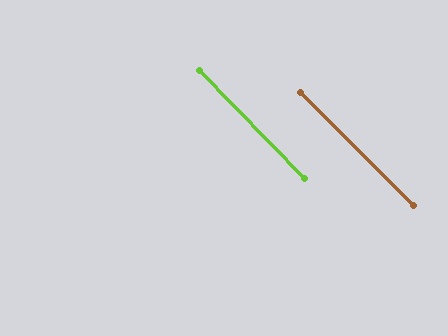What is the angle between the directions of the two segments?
Approximately 0 degrees.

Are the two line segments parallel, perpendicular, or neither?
Parallel — their directions differ by only 0.4°.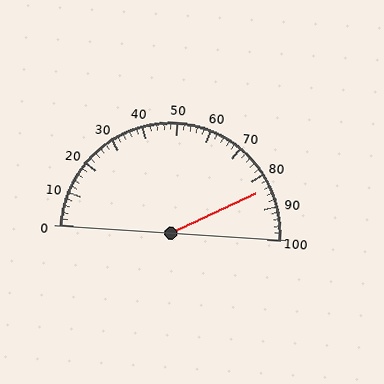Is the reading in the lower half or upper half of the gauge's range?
The reading is in the upper half of the range (0 to 100).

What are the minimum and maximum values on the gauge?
The gauge ranges from 0 to 100.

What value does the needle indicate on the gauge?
The needle indicates approximately 84.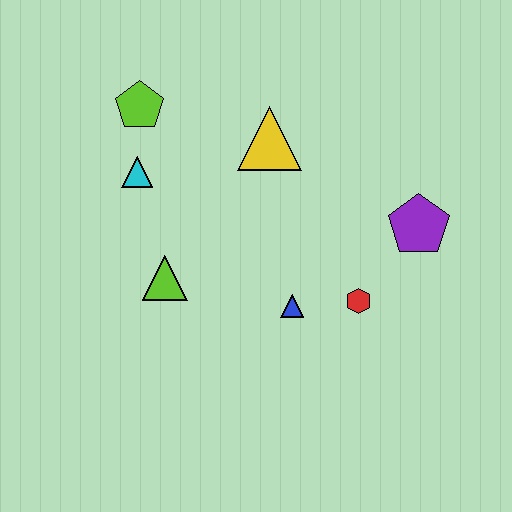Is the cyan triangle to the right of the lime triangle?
No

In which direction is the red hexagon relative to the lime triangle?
The red hexagon is to the right of the lime triangle.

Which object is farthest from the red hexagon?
The lime pentagon is farthest from the red hexagon.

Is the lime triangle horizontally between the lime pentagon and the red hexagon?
Yes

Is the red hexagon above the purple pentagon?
No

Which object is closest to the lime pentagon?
The cyan triangle is closest to the lime pentagon.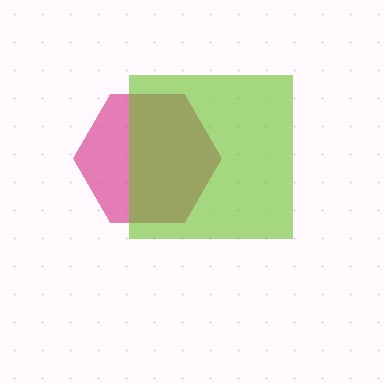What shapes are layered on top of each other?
The layered shapes are: a magenta hexagon, a lime square.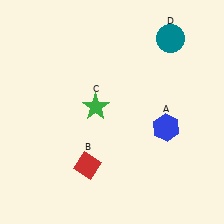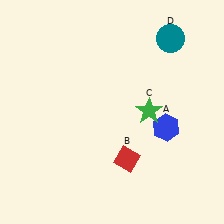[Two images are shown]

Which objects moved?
The objects that moved are: the red diamond (B), the green star (C).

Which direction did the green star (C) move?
The green star (C) moved right.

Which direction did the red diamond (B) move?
The red diamond (B) moved right.